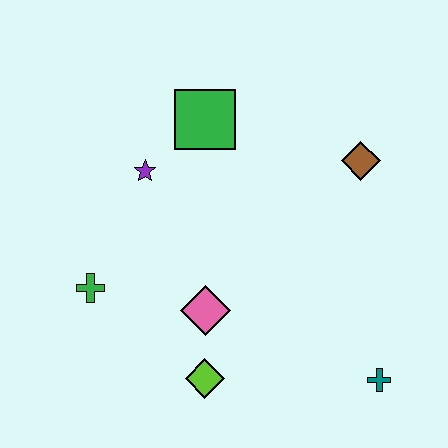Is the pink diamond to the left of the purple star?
No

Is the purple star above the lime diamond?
Yes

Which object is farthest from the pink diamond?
The brown diamond is farthest from the pink diamond.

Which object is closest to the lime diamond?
The pink diamond is closest to the lime diamond.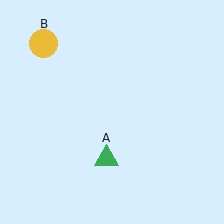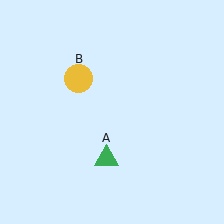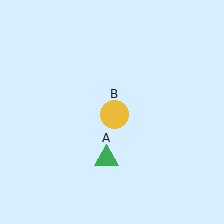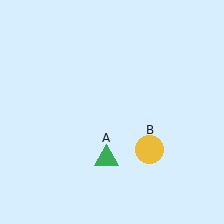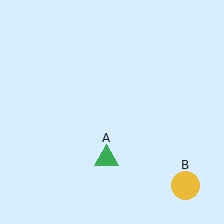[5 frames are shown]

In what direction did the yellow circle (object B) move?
The yellow circle (object B) moved down and to the right.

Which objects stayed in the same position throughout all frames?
Green triangle (object A) remained stationary.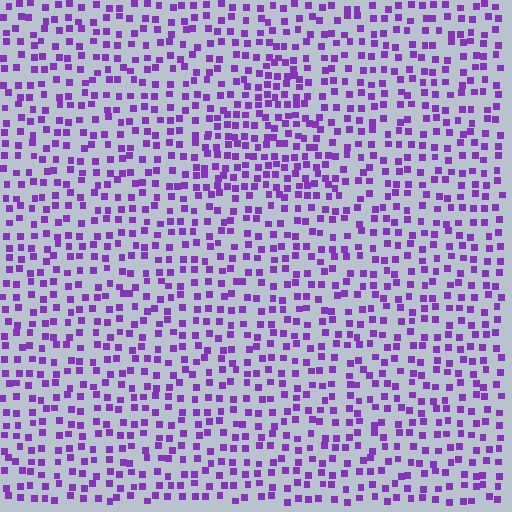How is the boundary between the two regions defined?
The boundary is defined by a change in element density (approximately 1.6x ratio). All elements are the same color, size, and shape.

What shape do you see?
I see a triangle.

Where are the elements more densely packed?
The elements are more densely packed inside the triangle boundary.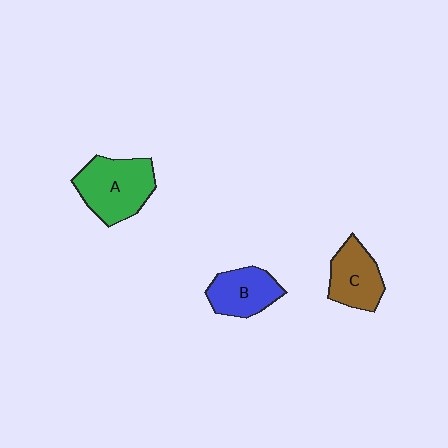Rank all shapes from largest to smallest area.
From largest to smallest: A (green), C (brown), B (blue).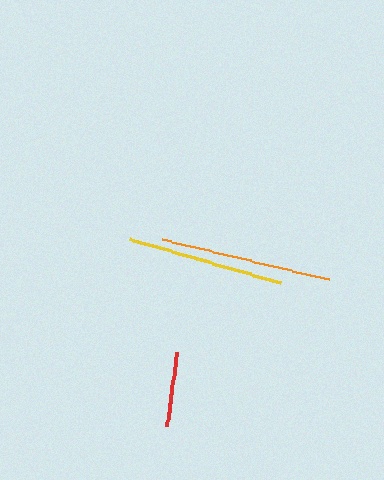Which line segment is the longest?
The orange line is the longest at approximately 171 pixels.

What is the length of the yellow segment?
The yellow segment is approximately 157 pixels long.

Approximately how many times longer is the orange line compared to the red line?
The orange line is approximately 2.3 times the length of the red line.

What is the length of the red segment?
The red segment is approximately 75 pixels long.